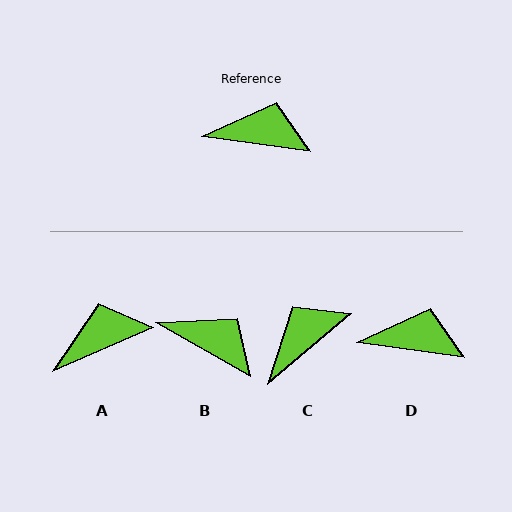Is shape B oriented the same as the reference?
No, it is off by about 22 degrees.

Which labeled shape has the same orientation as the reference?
D.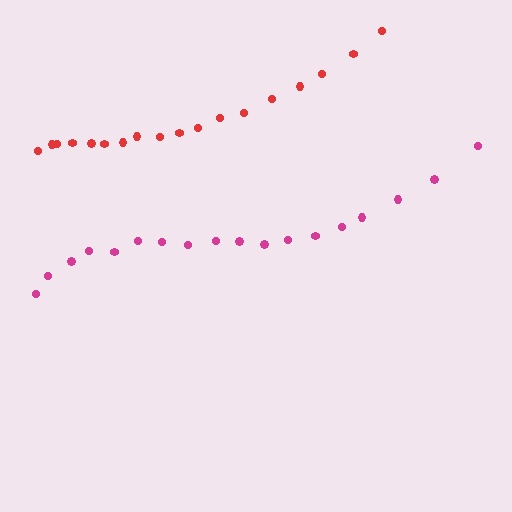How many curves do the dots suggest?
There are 2 distinct paths.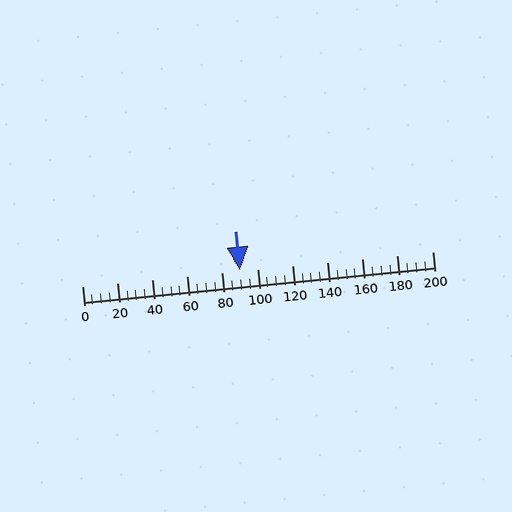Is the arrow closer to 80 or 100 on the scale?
The arrow is closer to 100.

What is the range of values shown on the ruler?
The ruler shows values from 0 to 200.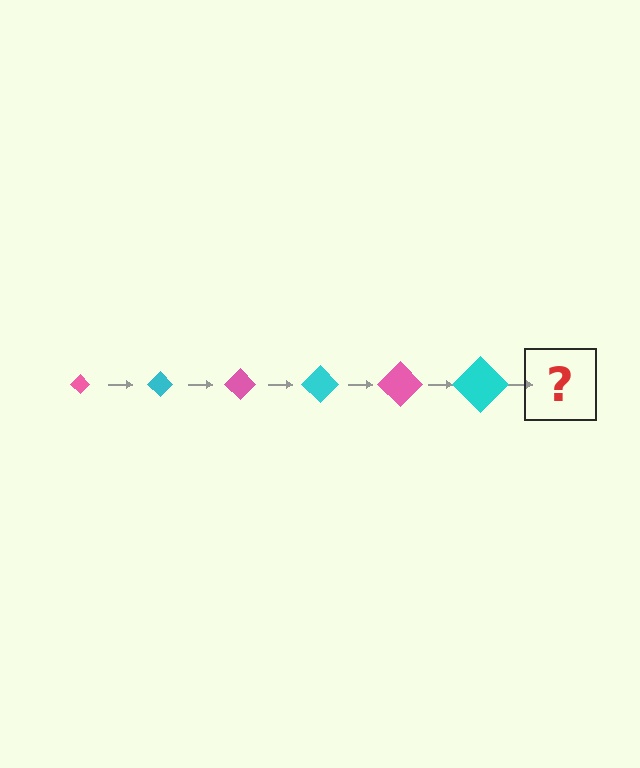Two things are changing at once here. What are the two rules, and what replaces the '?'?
The two rules are that the diamond grows larger each step and the color cycles through pink and cyan. The '?' should be a pink diamond, larger than the previous one.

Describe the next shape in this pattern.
It should be a pink diamond, larger than the previous one.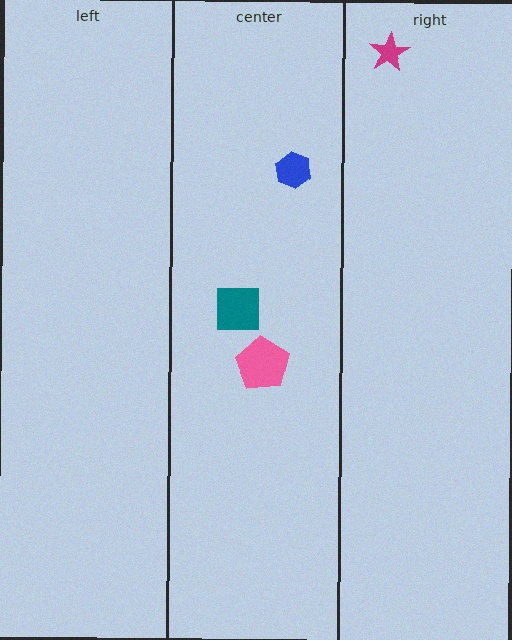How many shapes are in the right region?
1.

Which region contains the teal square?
The center region.